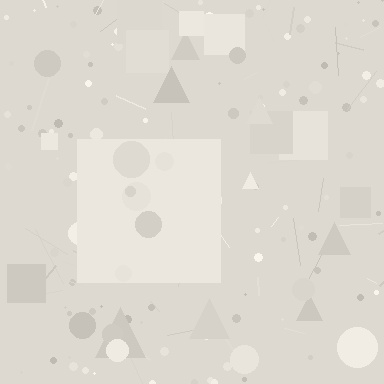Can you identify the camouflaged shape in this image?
The camouflaged shape is a square.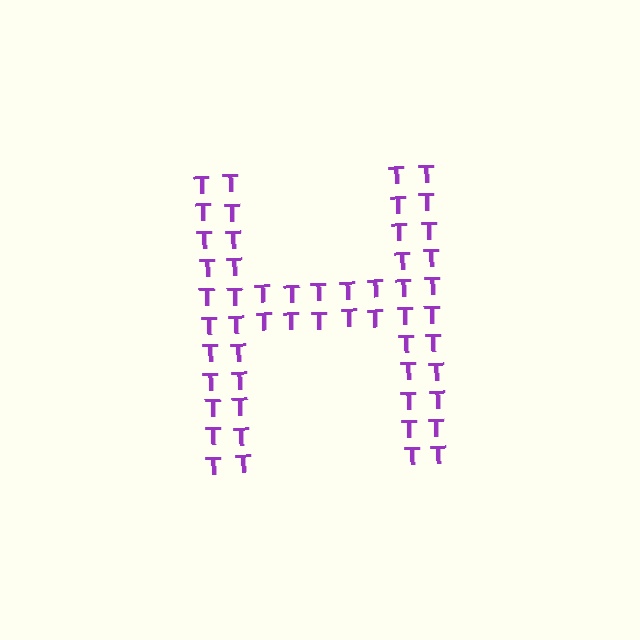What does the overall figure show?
The overall figure shows the letter H.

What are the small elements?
The small elements are letter T's.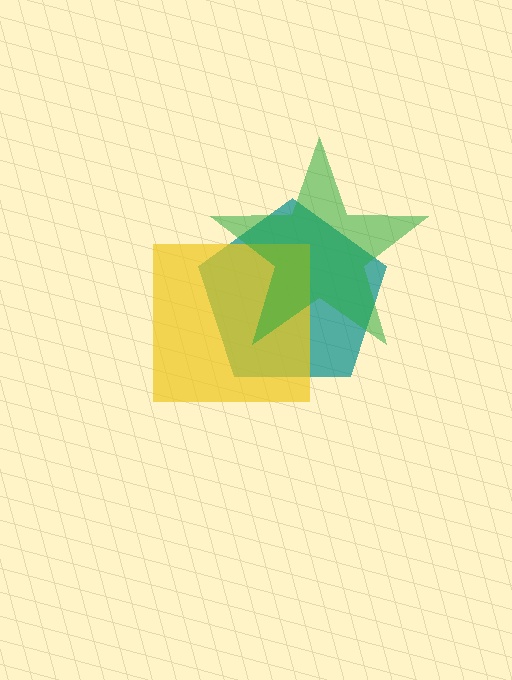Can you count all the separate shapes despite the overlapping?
Yes, there are 3 separate shapes.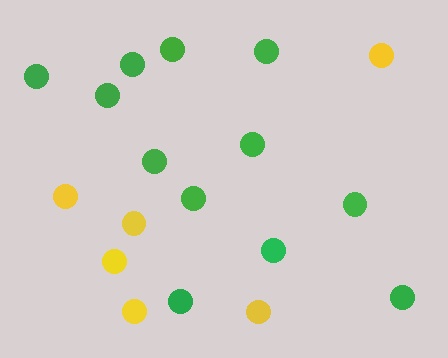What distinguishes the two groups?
There are 2 groups: one group of green circles (12) and one group of yellow circles (6).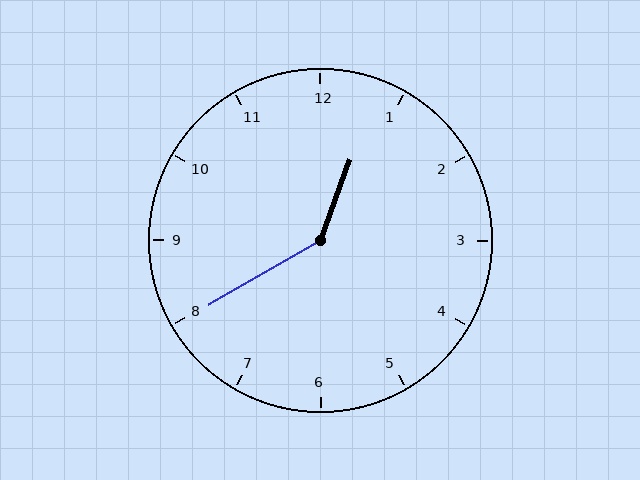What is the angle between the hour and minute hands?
Approximately 140 degrees.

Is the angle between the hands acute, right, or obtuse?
It is obtuse.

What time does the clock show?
12:40.